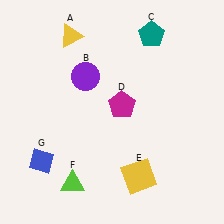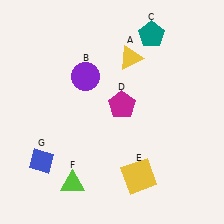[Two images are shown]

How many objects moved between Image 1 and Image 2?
1 object moved between the two images.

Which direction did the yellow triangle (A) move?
The yellow triangle (A) moved right.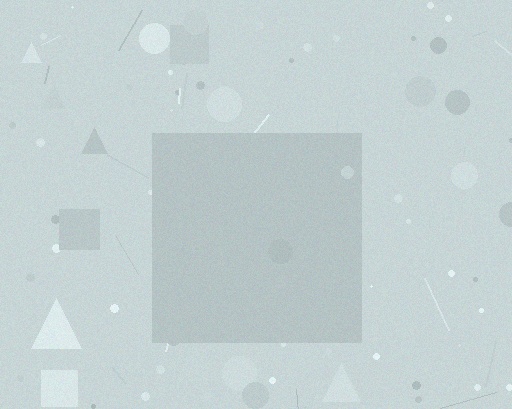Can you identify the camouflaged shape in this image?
The camouflaged shape is a square.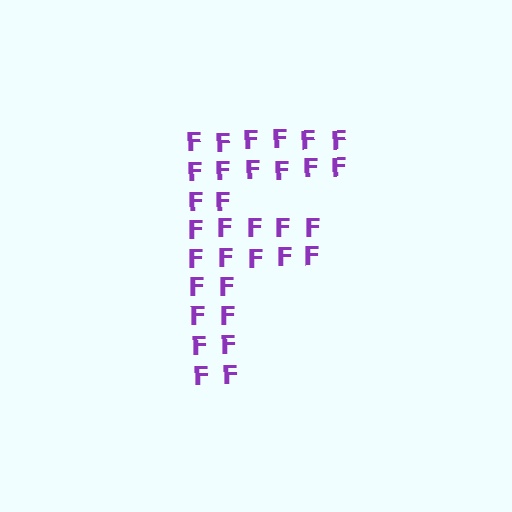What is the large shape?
The large shape is the letter F.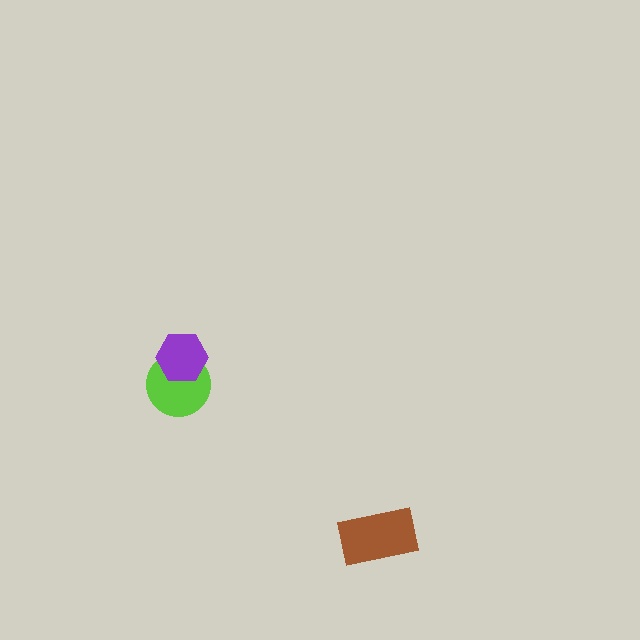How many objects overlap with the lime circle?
1 object overlaps with the lime circle.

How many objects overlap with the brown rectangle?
0 objects overlap with the brown rectangle.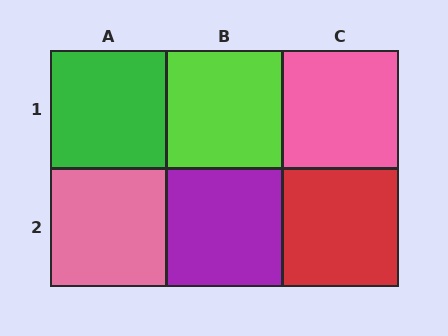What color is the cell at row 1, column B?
Lime.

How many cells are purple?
1 cell is purple.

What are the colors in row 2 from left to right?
Pink, purple, red.